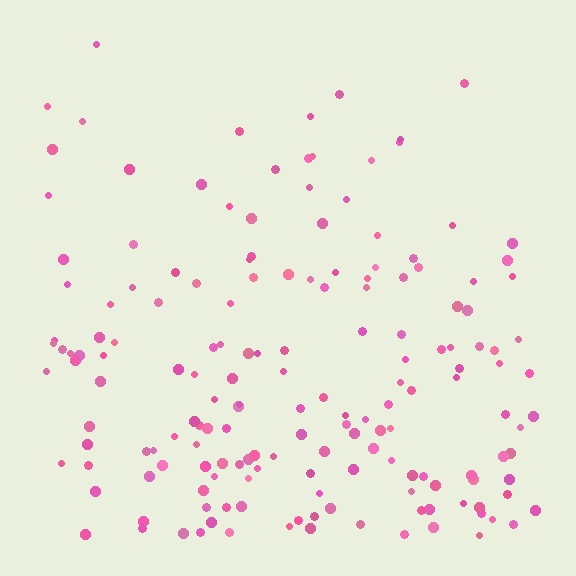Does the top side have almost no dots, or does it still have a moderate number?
Still a moderate number, just noticeably fewer than the bottom.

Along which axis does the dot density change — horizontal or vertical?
Vertical.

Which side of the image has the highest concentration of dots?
The bottom.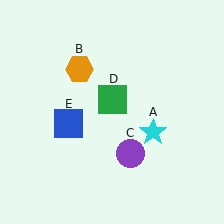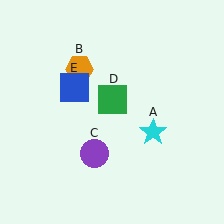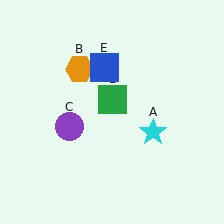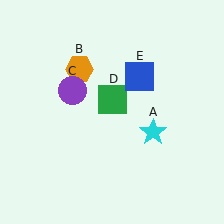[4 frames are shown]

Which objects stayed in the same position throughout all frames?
Cyan star (object A) and orange hexagon (object B) and green square (object D) remained stationary.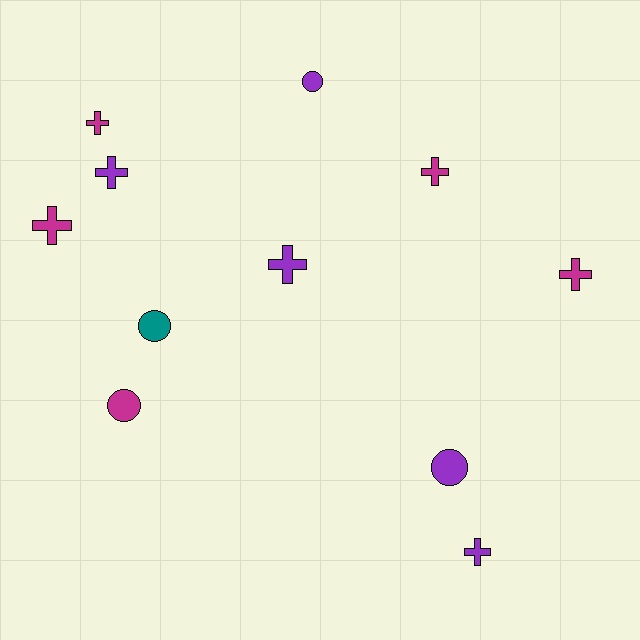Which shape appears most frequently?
Cross, with 7 objects.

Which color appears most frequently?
Magenta, with 5 objects.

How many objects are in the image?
There are 11 objects.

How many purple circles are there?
There are 2 purple circles.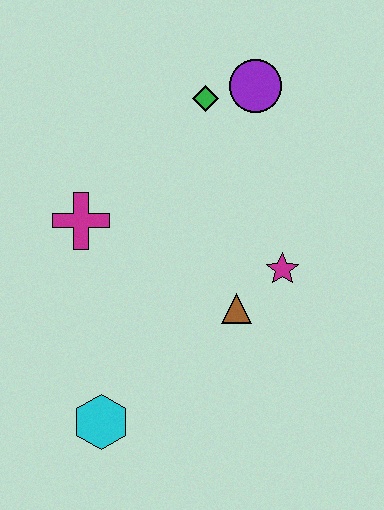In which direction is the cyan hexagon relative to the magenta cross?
The cyan hexagon is below the magenta cross.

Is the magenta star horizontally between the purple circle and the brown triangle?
No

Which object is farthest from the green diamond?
The cyan hexagon is farthest from the green diamond.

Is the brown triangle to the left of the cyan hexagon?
No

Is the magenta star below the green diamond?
Yes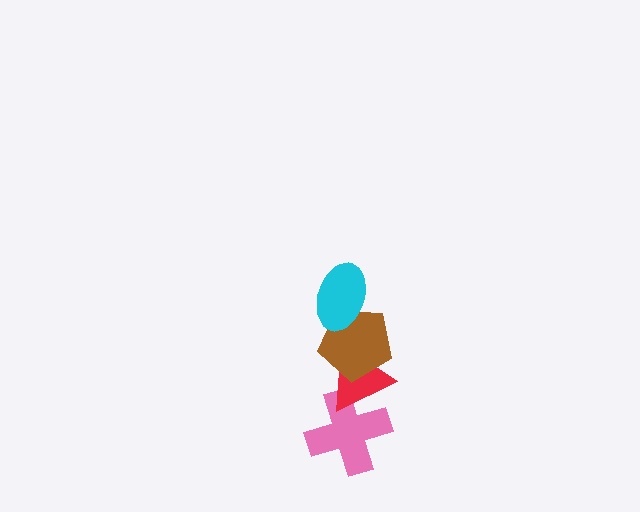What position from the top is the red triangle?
The red triangle is 3rd from the top.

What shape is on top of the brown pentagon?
The cyan ellipse is on top of the brown pentagon.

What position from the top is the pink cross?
The pink cross is 4th from the top.